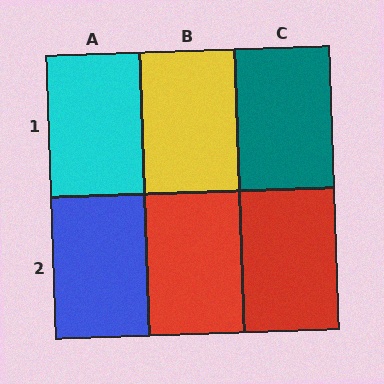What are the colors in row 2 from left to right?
Blue, red, red.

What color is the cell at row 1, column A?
Cyan.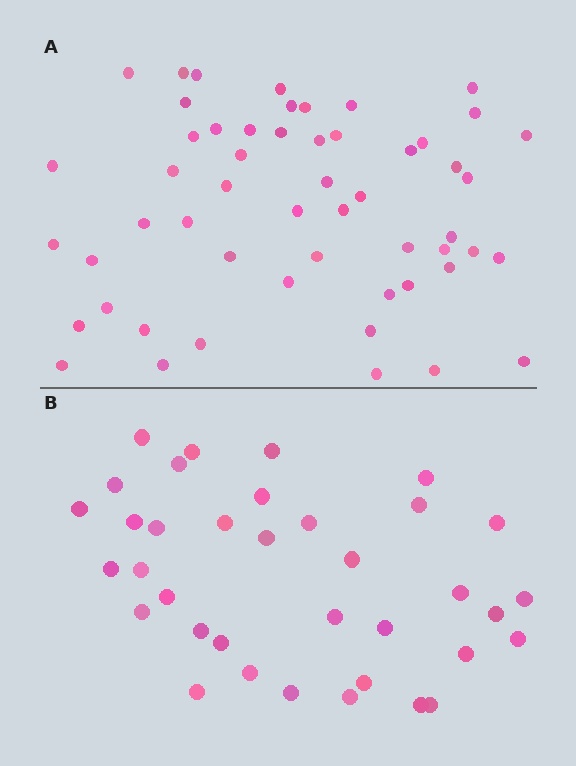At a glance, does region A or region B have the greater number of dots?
Region A (the top region) has more dots.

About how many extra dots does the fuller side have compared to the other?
Region A has approximately 20 more dots than region B.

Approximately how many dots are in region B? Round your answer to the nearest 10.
About 40 dots. (The exact count is 36, which rounds to 40.)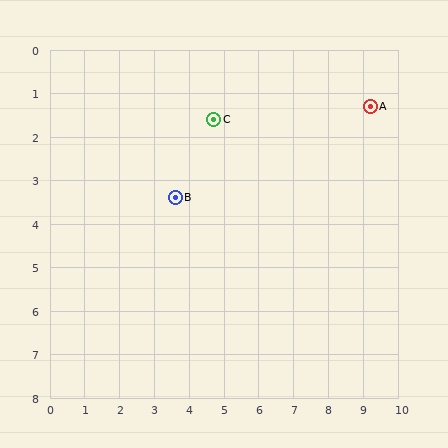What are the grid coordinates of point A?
Point A is at approximately (9.2, 1.3).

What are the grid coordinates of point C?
Point C is at approximately (4.7, 1.6).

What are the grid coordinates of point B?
Point B is at approximately (3.6, 3.4).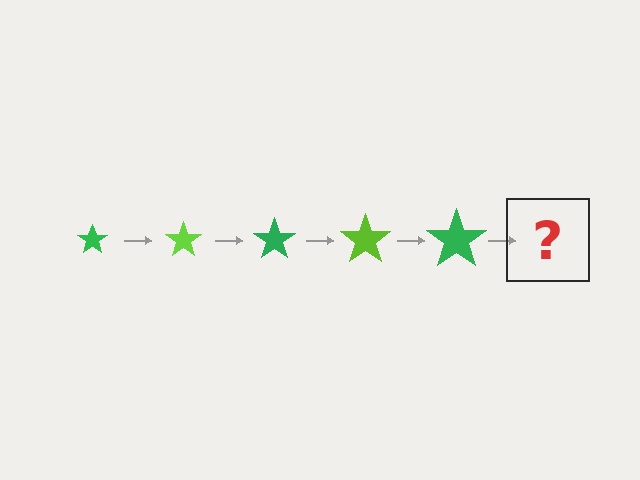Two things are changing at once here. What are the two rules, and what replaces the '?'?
The two rules are that the star grows larger each step and the color cycles through green and lime. The '?' should be a lime star, larger than the previous one.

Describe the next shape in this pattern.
It should be a lime star, larger than the previous one.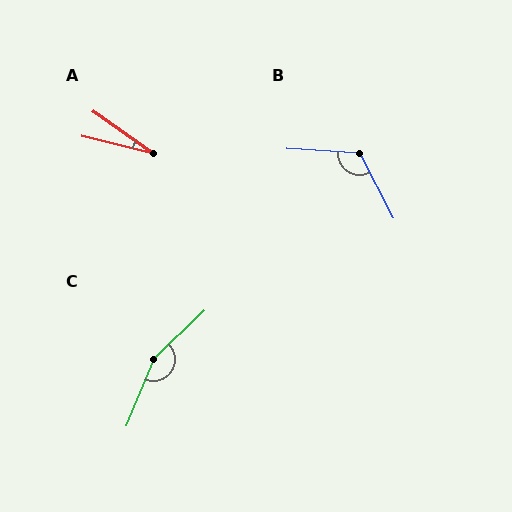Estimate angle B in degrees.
Approximately 120 degrees.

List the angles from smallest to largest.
A (21°), B (120°), C (156°).